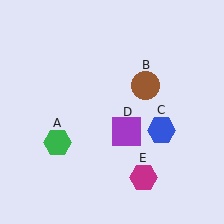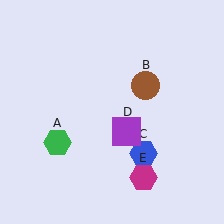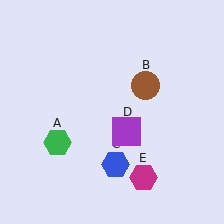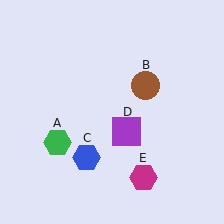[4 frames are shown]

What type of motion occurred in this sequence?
The blue hexagon (object C) rotated clockwise around the center of the scene.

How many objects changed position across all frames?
1 object changed position: blue hexagon (object C).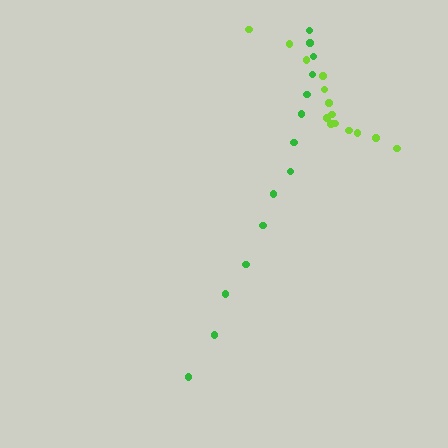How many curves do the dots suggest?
There are 2 distinct paths.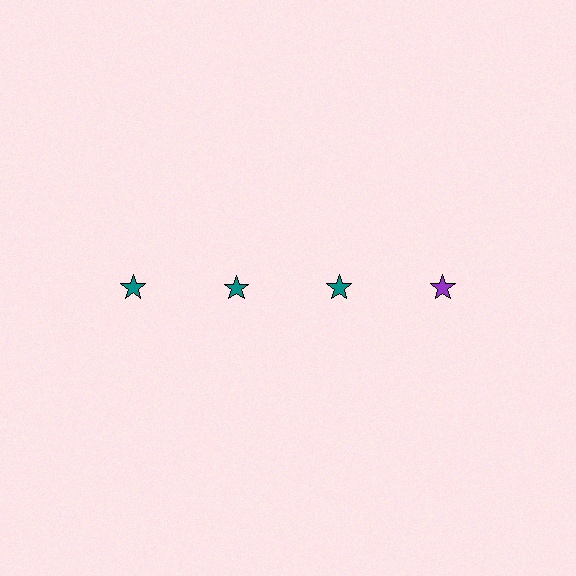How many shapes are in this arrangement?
There are 4 shapes arranged in a grid pattern.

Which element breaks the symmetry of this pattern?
The purple star in the top row, second from right column breaks the symmetry. All other shapes are teal stars.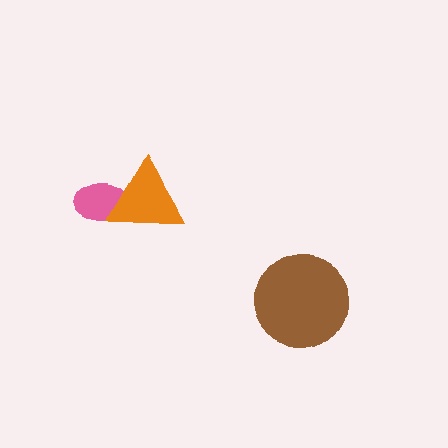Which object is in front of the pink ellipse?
The orange triangle is in front of the pink ellipse.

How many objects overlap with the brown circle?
0 objects overlap with the brown circle.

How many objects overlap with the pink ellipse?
1 object overlaps with the pink ellipse.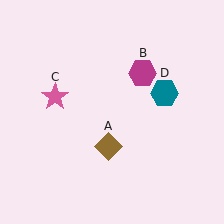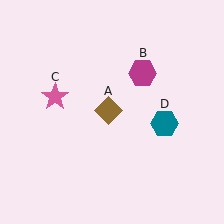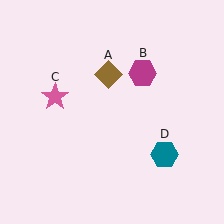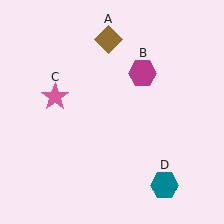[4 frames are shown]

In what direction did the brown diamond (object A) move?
The brown diamond (object A) moved up.